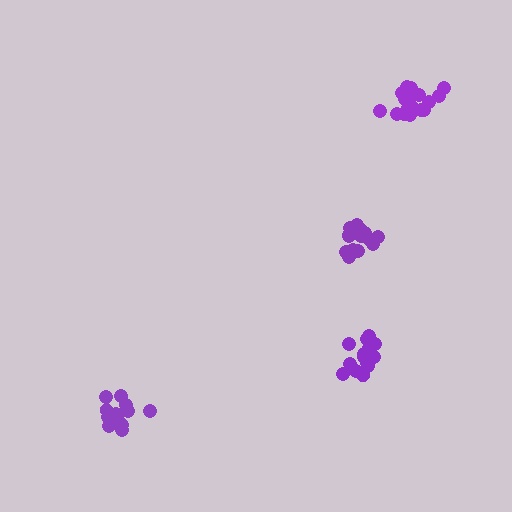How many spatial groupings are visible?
There are 4 spatial groupings.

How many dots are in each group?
Group 1: 19 dots, Group 2: 14 dots, Group 3: 18 dots, Group 4: 14 dots (65 total).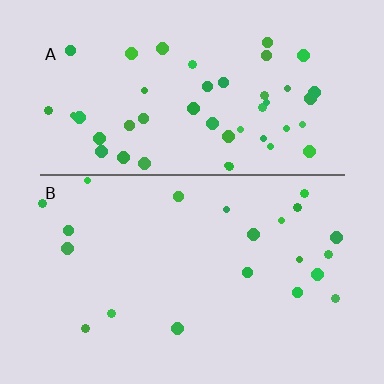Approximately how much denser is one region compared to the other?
Approximately 2.4× — region A over region B.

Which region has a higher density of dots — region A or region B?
A (the top).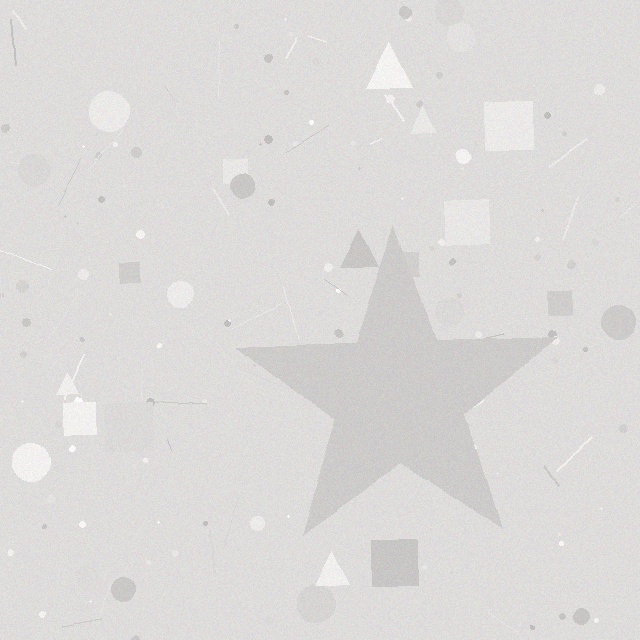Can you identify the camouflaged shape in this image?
The camouflaged shape is a star.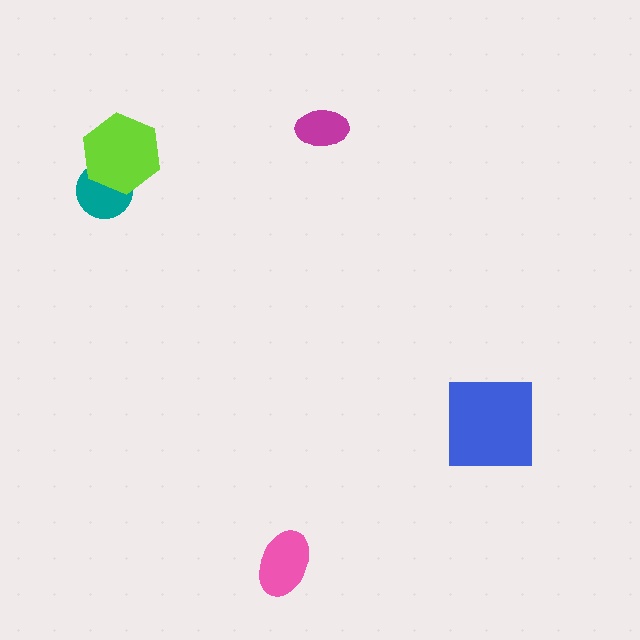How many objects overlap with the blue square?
0 objects overlap with the blue square.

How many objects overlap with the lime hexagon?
1 object overlaps with the lime hexagon.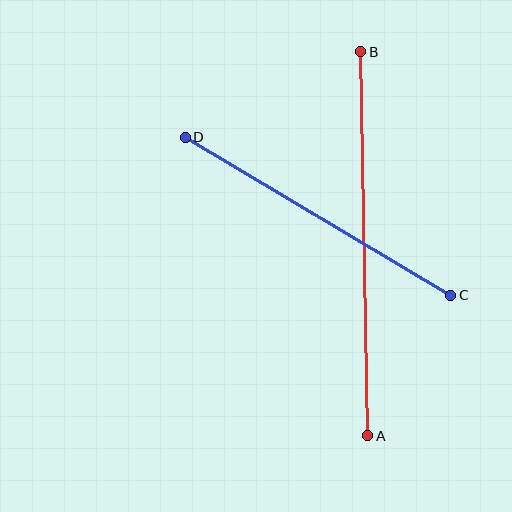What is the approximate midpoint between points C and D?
The midpoint is at approximately (318, 216) pixels.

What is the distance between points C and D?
The distance is approximately 309 pixels.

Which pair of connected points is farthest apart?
Points A and B are farthest apart.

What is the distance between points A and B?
The distance is approximately 384 pixels.